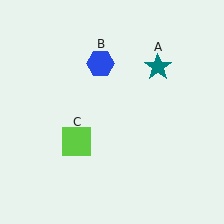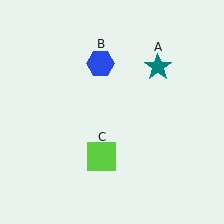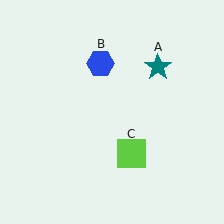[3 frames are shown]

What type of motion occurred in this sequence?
The lime square (object C) rotated counterclockwise around the center of the scene.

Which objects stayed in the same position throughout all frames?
Teal star (object A) and blue hexagon (object B) remained stationary.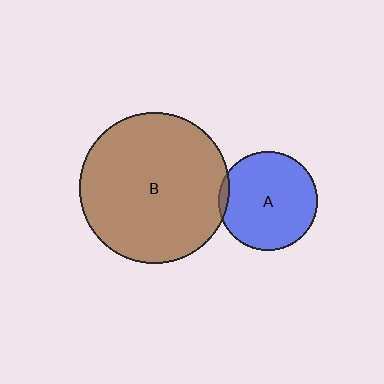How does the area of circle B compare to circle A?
Approximately 2.3 times.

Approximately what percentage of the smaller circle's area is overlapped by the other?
Approximately 5%.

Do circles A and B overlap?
Yes.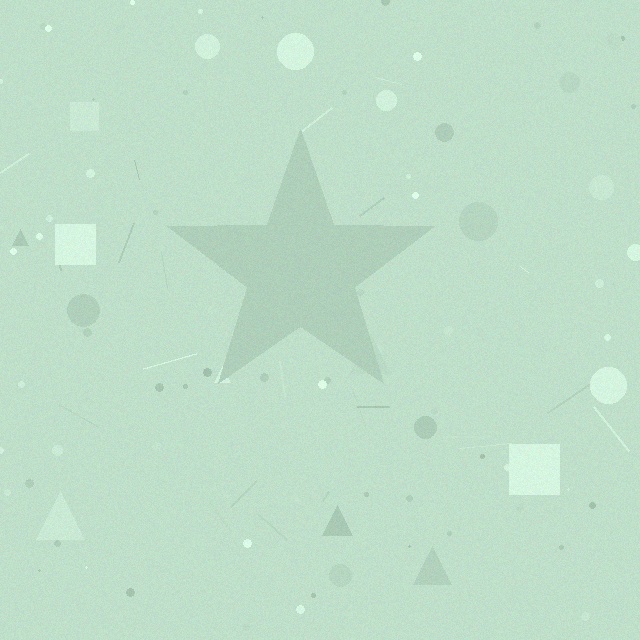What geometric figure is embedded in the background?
A star is embedded in the background.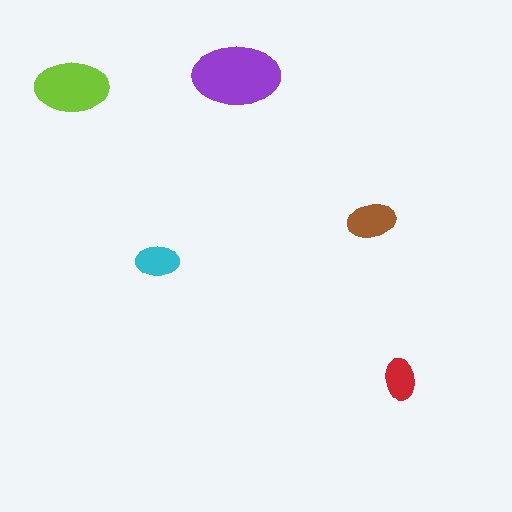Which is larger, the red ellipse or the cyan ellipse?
The cyan one.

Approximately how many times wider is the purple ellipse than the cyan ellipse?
About 2 times wider.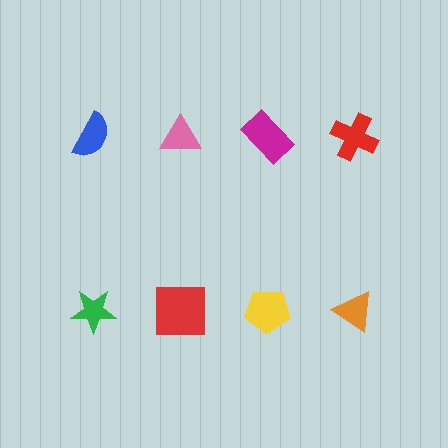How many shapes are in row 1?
4 shapes.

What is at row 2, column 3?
A yellow pentagon.